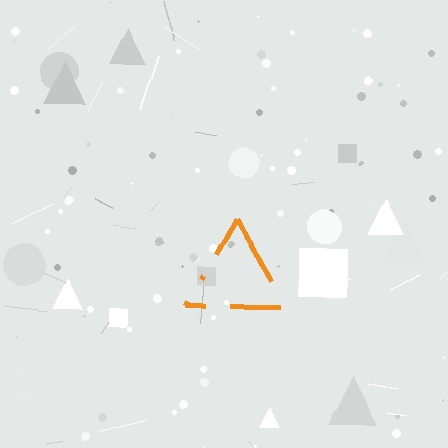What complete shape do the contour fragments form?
The contour fragments form a triangle.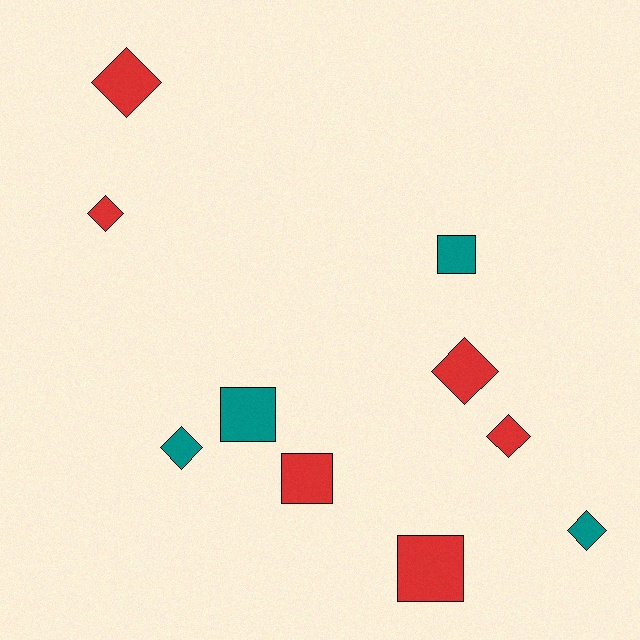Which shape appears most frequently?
Diamond, with 6 objects.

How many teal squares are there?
There are 2 teal squares.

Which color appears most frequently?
Red, with 6 objects.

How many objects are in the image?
There are 10 objects.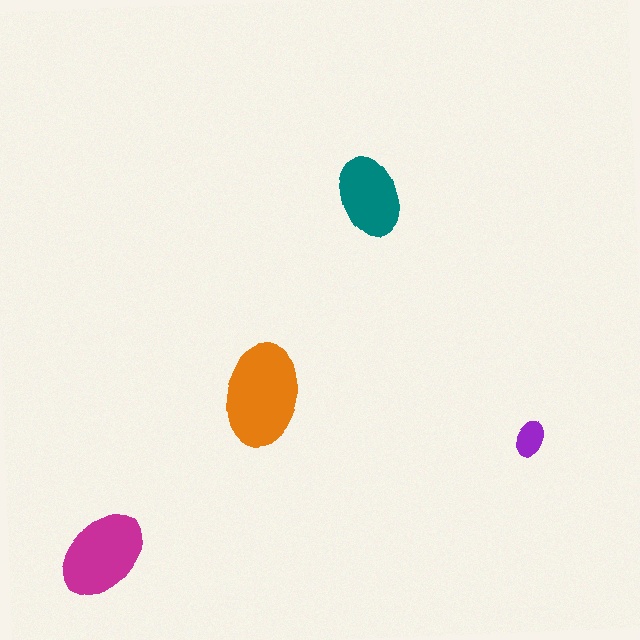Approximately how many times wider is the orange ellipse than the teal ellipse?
About 1.5 times wider.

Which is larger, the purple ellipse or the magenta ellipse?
The magenta one.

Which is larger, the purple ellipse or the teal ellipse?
The teal one.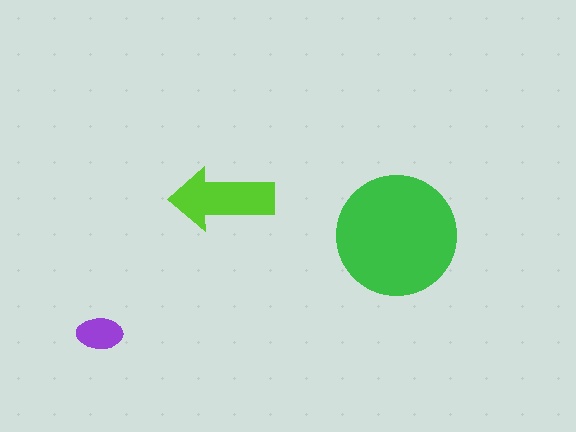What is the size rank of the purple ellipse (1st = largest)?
3rd.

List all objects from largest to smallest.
The green circle, the lime arrow, the purple ellipse.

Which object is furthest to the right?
The green circle is rightmost.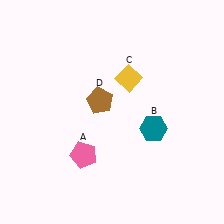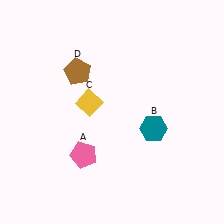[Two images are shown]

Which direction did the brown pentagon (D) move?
The brown pentagon (D) moved up.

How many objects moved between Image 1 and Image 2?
2 objects moved between the two images.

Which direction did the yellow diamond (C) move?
The yellow diamond (C) moved left.